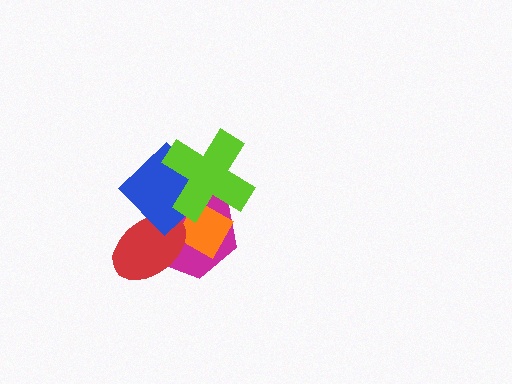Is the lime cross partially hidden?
No, no other shape covers it.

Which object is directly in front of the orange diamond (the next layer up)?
The red ellipse is directly in front of the orange diamond.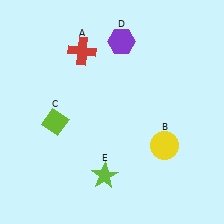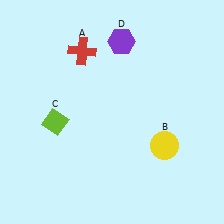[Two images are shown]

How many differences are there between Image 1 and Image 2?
There is 1 difference between the two images.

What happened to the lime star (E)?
The lime star (E) was removed in Image 2. It was in the bottom-left area of Image 1.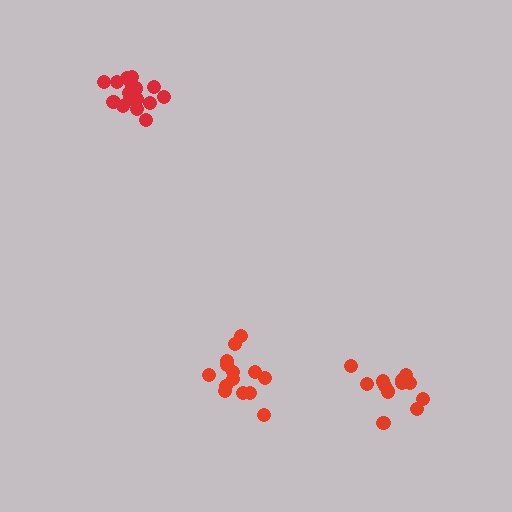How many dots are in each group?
Group 1: 14 dots, Group 2: 16 dots, Group 3: 12 dots (42 total).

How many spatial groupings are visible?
There are 3 spatial groupings.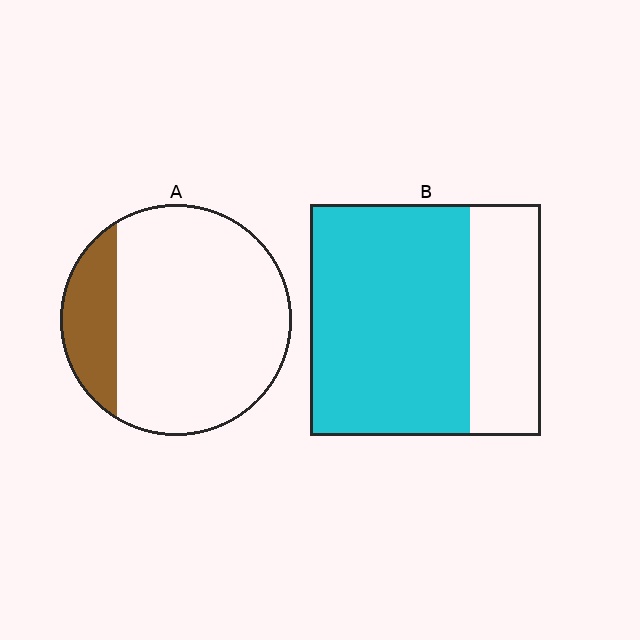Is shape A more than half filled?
No.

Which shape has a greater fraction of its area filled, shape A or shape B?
Shape B.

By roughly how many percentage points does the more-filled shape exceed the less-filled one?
By roughly 50 percentage points (B over A).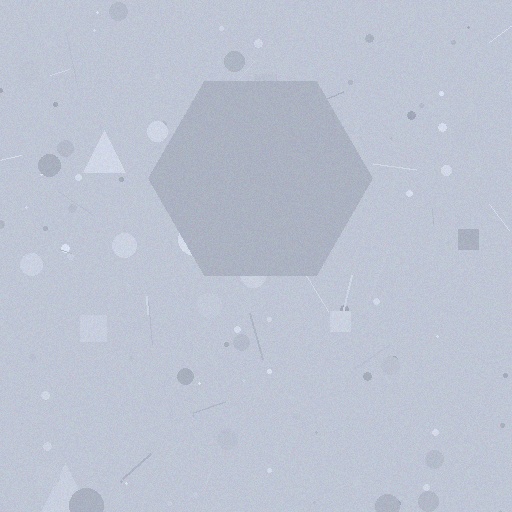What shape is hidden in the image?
A hexagon is hidden in the image.